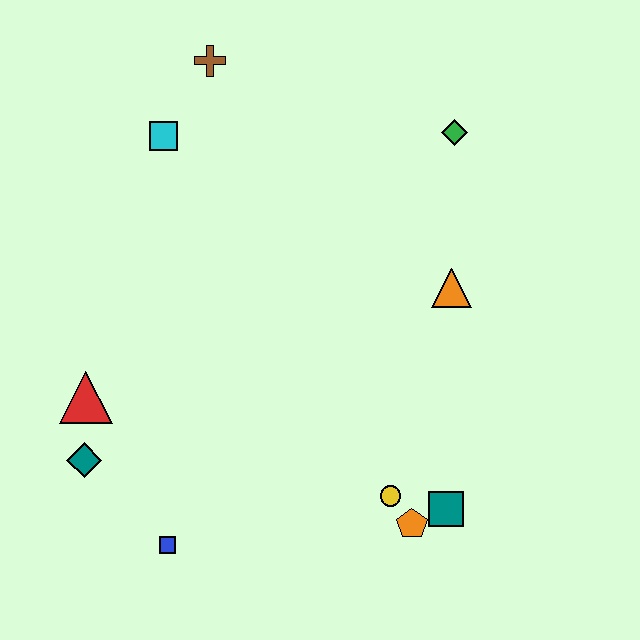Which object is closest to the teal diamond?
The red triangle is closest to the teal diamond.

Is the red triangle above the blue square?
Yes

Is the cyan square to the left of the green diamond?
Yes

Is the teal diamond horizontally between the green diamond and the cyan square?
No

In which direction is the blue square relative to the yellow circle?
The blue square is to the left of the yellow circle.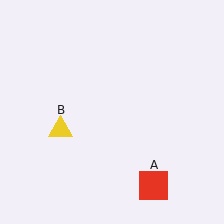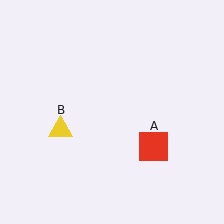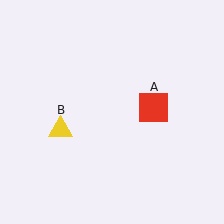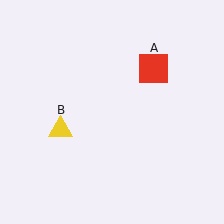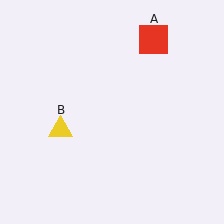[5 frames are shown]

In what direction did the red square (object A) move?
The red square (object A) moved up.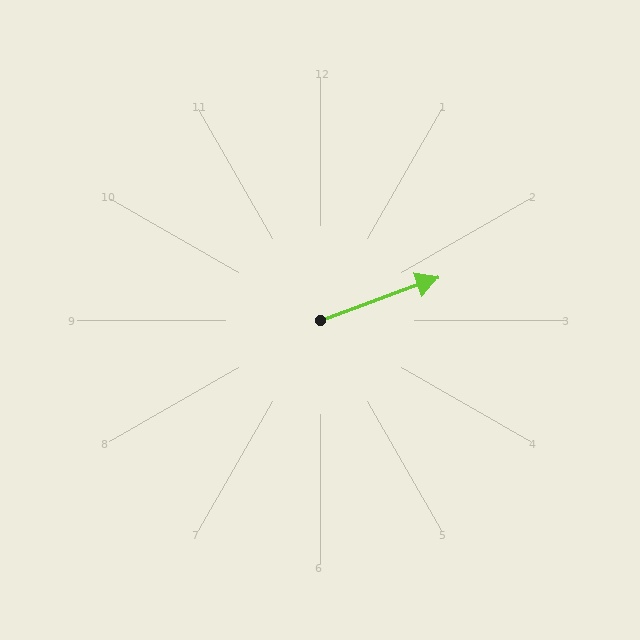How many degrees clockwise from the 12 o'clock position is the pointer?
Approximately 70 degrees.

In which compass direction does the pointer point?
East.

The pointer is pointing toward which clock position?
Roughly 2 o'clock.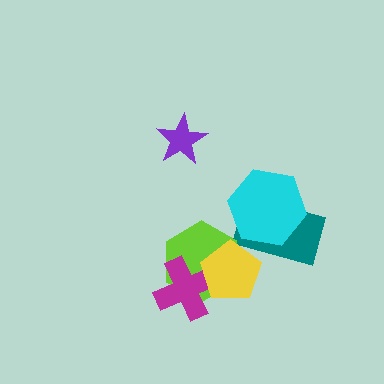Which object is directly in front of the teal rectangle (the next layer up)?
The cyan hexagon is directly in front of the teal rectangle.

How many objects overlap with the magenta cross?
2 objects overlap with the magenta cross.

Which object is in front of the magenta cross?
The yellow pentagon is in front of the magenta cross.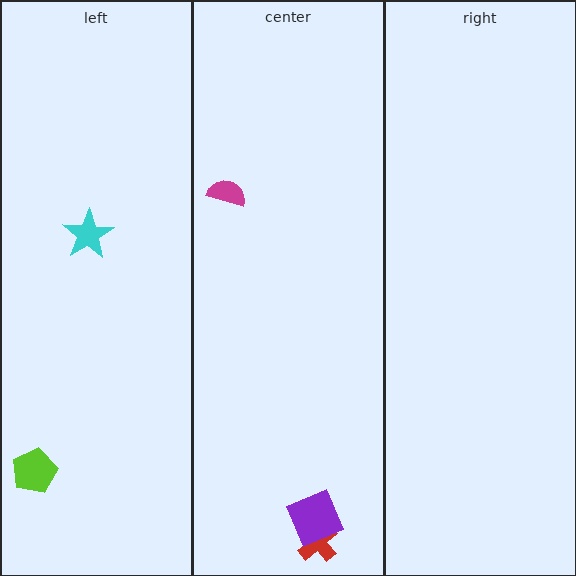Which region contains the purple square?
The center region.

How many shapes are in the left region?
2.